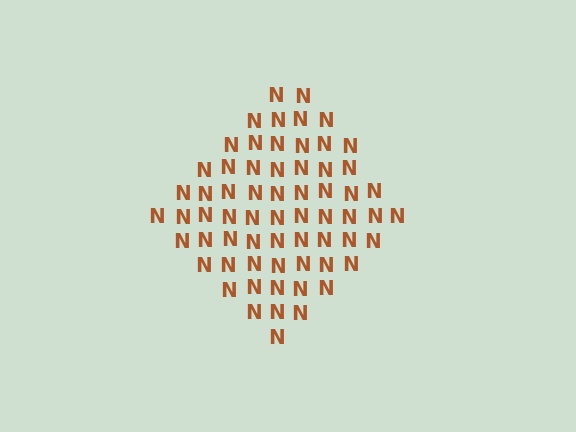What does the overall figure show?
The overall figure shows a diamond.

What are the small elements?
The small elements are letter N's.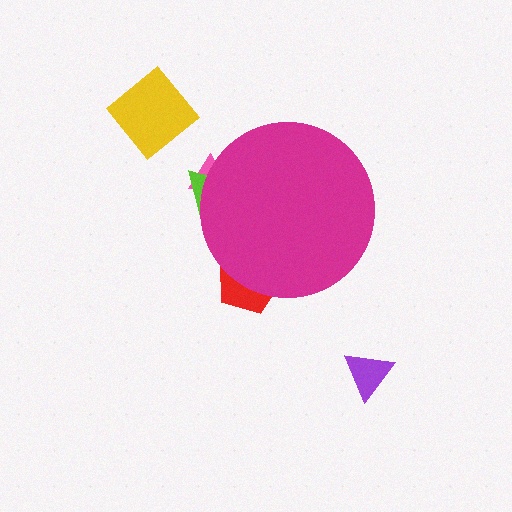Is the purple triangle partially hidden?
No, the purple triangle is fully visible.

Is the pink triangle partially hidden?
Yes, the pink triangle is partially hidden behind the magenta circle.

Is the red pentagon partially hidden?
Yes, the red pentagon is partially hidden behind the magenta circle.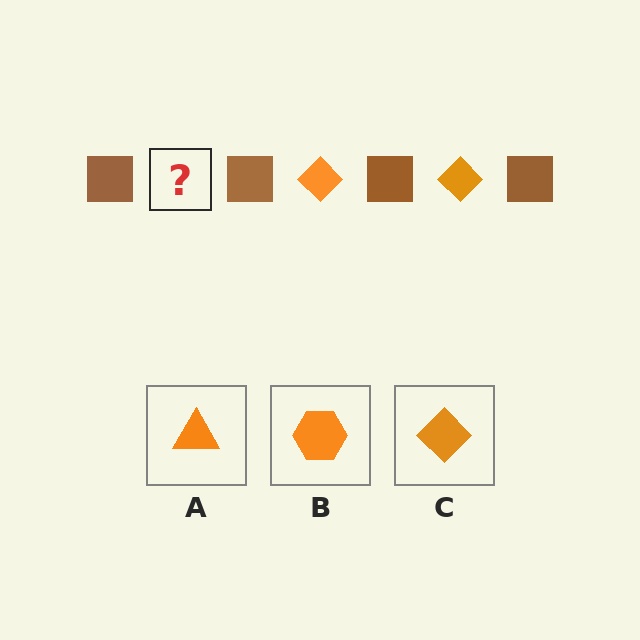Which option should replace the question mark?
Option C.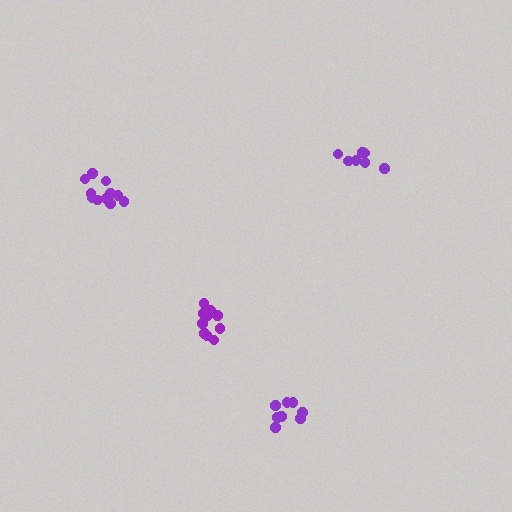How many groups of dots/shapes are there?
There are 4 groups.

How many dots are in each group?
Group 1: 11 dots, Group 2: 11 dots, Group 3: 7 dots, Group 4: 8 dots (37 total).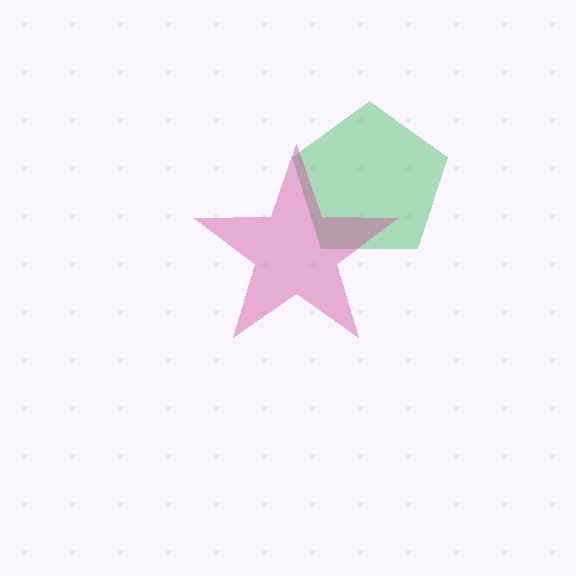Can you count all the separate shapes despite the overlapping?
Yes, there are 2 separate shapes.